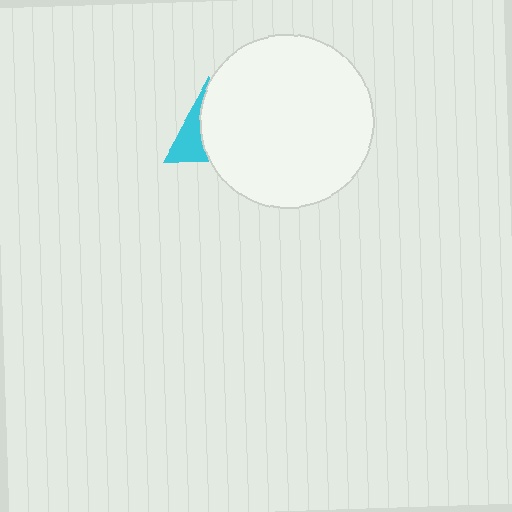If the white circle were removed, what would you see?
You would see the complete cyan triangle.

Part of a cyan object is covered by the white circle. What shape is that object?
It is a triangle.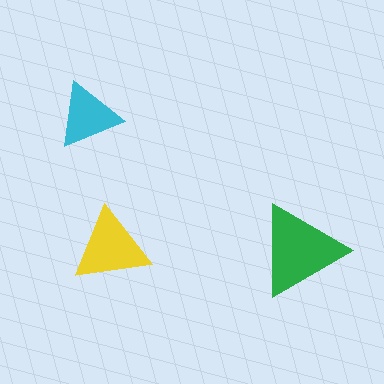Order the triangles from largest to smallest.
the green one, the yellow one, the cyan one.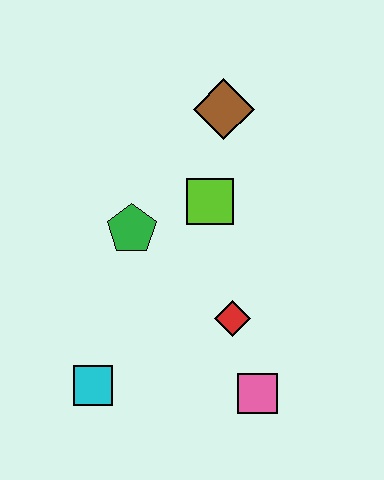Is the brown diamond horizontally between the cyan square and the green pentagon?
No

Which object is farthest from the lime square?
The cyan square is farthest from the lime square.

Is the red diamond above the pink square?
Yes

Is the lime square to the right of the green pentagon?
Yes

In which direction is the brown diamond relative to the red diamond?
The brown diamond is above the red diamond.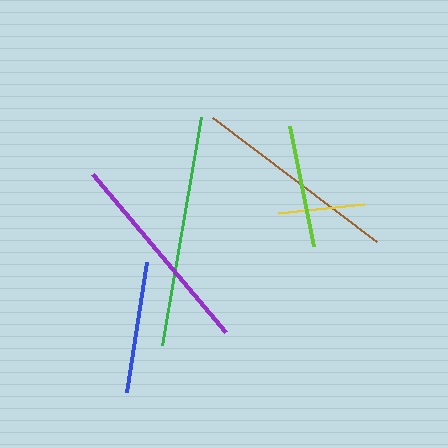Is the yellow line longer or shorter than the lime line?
The lime line is longer than the yellow line.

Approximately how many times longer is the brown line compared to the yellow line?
The brown line is approximately 2.4 times the length of the yellow line.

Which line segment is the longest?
The green line is the longest at approximately 231 pixels.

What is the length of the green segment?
The green segment is approximately 231 pixels long.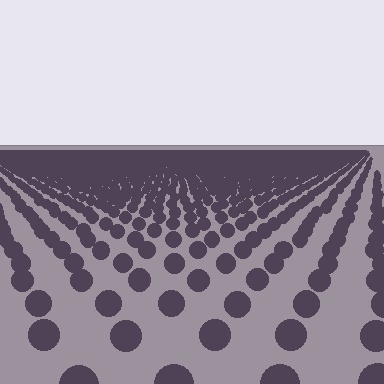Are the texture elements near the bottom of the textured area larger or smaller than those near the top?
Larger. Near the bottom, elements are closer to the viewer and appear at a bigger on-screen size.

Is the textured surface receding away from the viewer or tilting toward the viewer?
The surface is receding away from the viewer. Texture elements get smaller and denser toward the top.